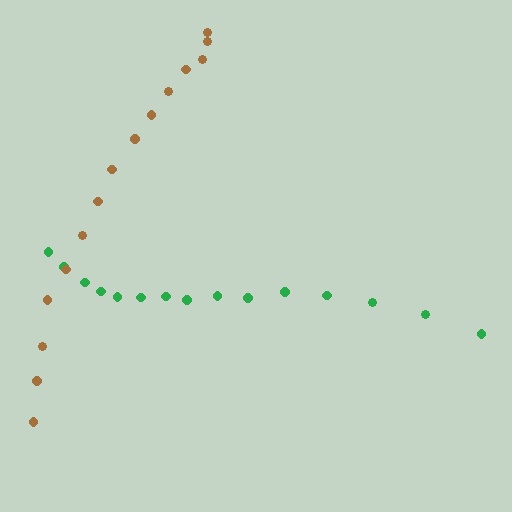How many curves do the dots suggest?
There are 2 distinct paths.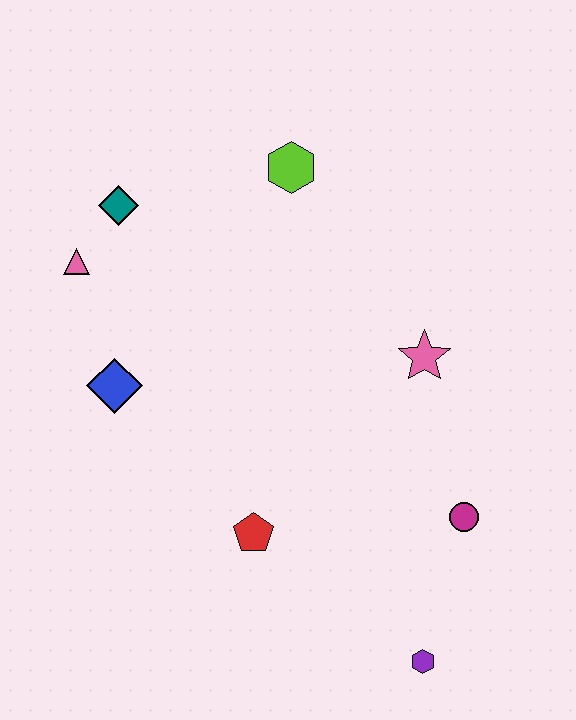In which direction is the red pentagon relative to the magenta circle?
The red pentagon is to the left of the magenta circle.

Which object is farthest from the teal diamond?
The purple hexagon is farthest from the teal diamond.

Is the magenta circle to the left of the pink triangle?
No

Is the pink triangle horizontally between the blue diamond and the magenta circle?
No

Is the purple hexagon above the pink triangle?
No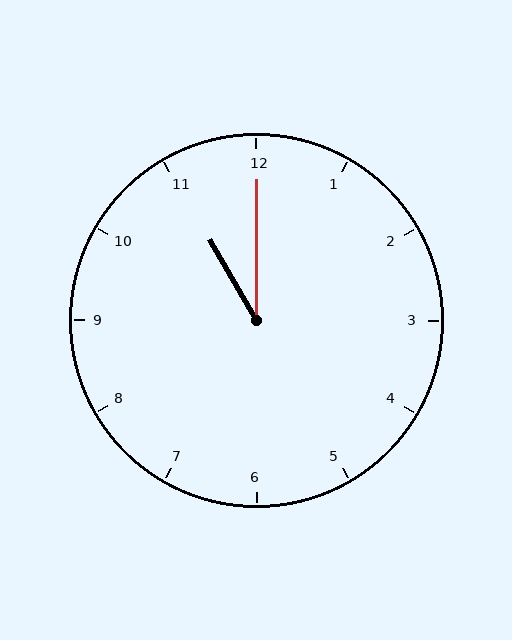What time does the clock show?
11:00.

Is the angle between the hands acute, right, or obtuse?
It is acute.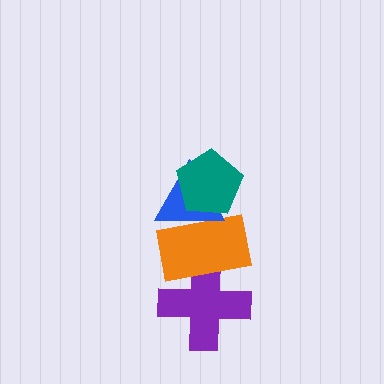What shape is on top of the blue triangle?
The teal pentagon is on top of the blue triangle.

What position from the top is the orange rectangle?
The orange rectangle is 3rd from the top.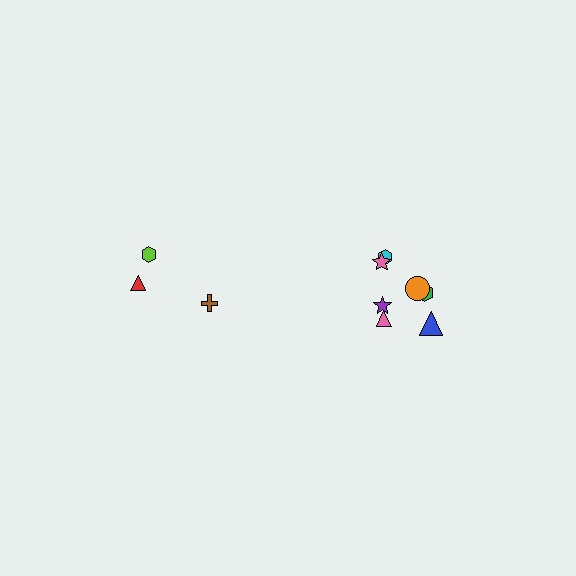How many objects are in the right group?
There are 8 objects.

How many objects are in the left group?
There are 3 objects.